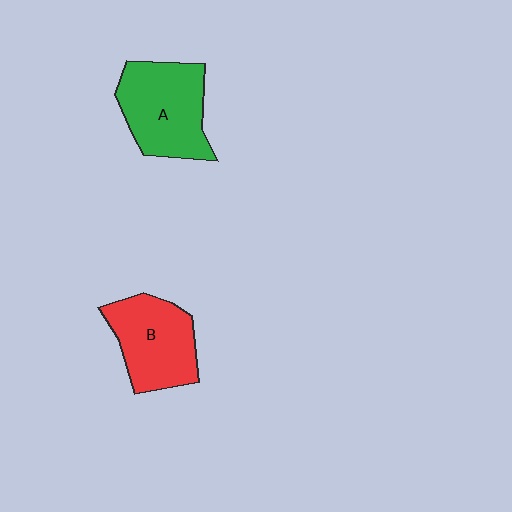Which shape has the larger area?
Shape A (green).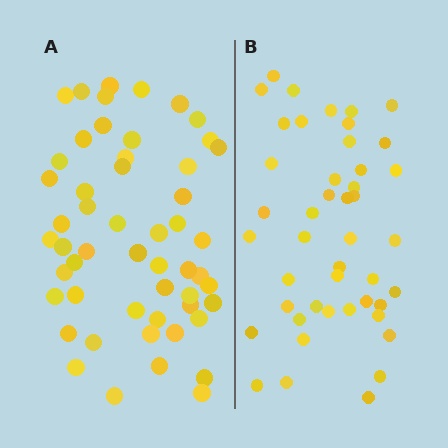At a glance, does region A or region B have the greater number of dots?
Region A (the left region) has more dots.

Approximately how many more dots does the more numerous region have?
Region A has roughly 8 or so more dots than region B.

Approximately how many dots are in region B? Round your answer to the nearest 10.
About 40 dots. (The exact count is 45, which rounds to 40.)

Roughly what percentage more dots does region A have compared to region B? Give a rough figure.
About 20% more.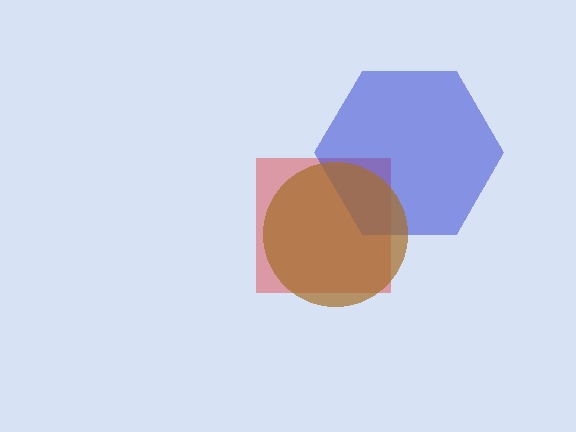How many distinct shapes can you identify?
There are 3 distinct shapes: a red square, a blue hexagon, a brown circle.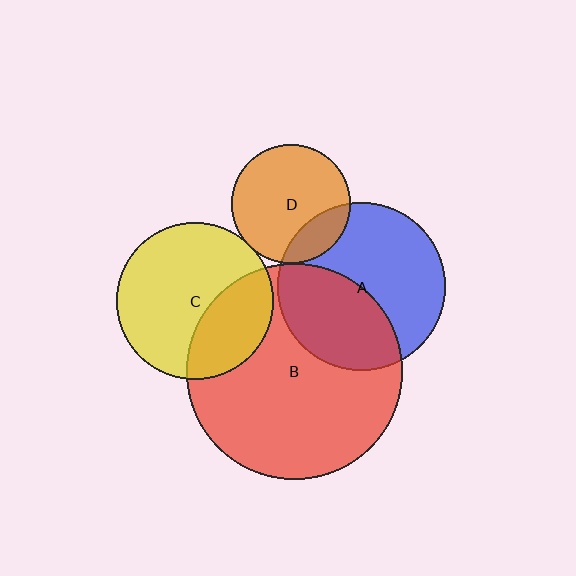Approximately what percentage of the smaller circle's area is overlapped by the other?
Approximately 5%.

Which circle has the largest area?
Circle B (red).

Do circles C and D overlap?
Yes.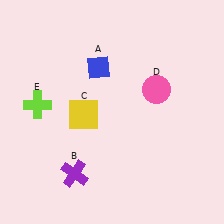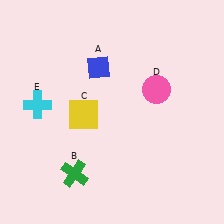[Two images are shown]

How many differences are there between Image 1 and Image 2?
There are 2 differences between the two images.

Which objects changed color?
B changed from purple to green. E changed from lime to cyan.